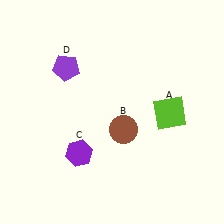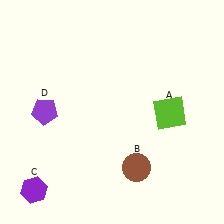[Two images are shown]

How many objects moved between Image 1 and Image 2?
3 objects moved between the two images.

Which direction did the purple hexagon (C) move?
The purple hexagon (C) moved left.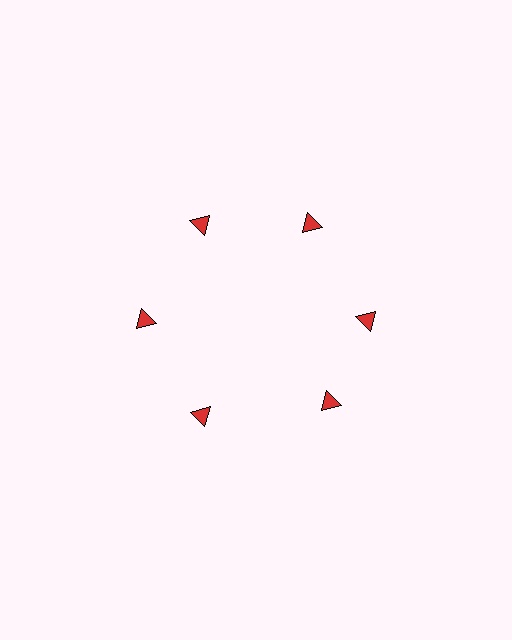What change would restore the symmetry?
The symmetry would be restored by rotating it back into even spacing with its neighbors so that all 6 triangles sit at equal angles and equal distance from the center.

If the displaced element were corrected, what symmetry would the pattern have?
It would have 6-fold rotational symmetry — the pattern would map onto itself every 60 degrees.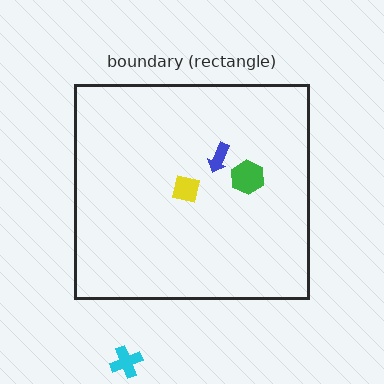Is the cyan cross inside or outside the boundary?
Outside.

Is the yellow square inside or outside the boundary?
Inside.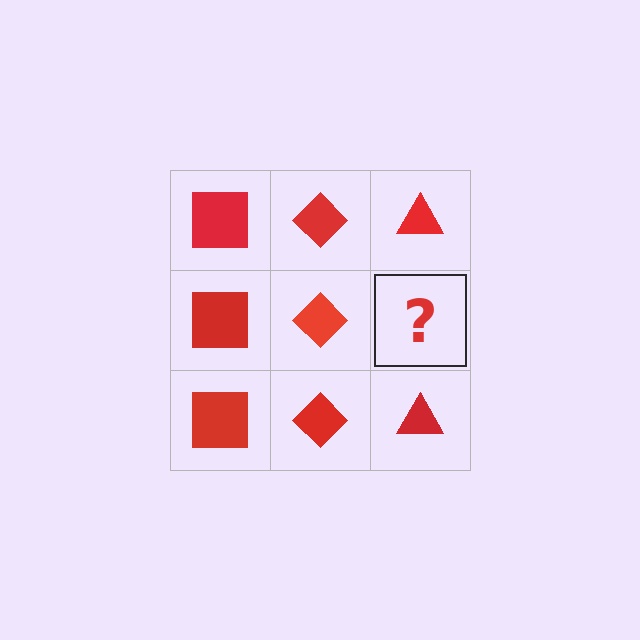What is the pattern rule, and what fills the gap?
The rule is that each column has a consistent shape. The gap should be filled with a red triangle.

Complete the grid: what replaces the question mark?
The question mark should be replaced with a red triangle.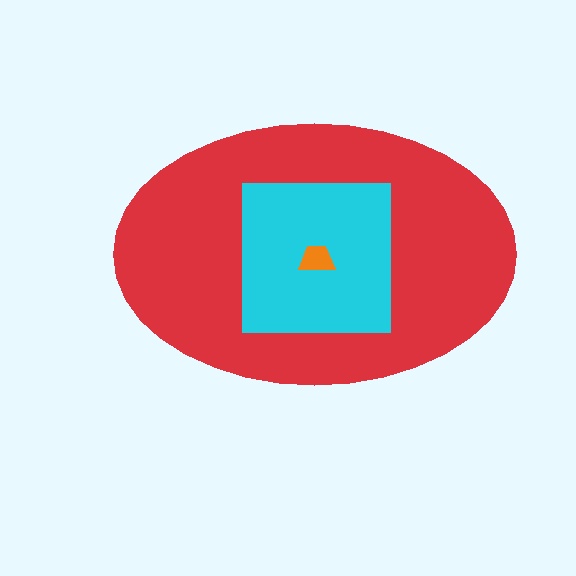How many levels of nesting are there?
3.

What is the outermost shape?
The red ellipse.